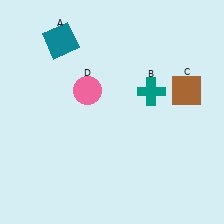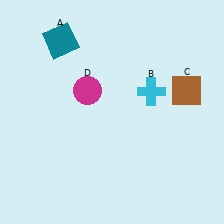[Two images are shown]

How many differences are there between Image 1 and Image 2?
There are 2 differences between the two images.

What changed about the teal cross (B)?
In Image 1, B is teal. In Image 2, it changed to cyan.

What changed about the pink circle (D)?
In Image 1, D is pink. In Image 2, it changed to magenta.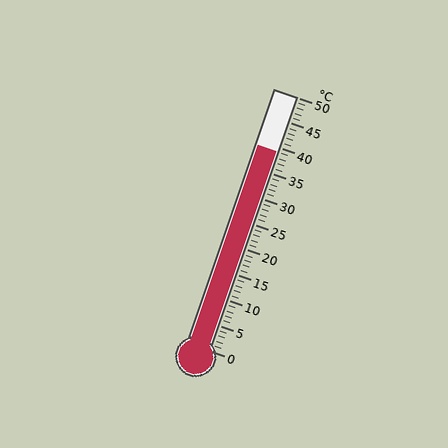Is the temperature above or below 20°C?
The temperature is above 20°C.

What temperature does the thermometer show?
The thermometer shows approximately 39°C.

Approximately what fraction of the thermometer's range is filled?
The thermometer is filled to approximately 80% of its range.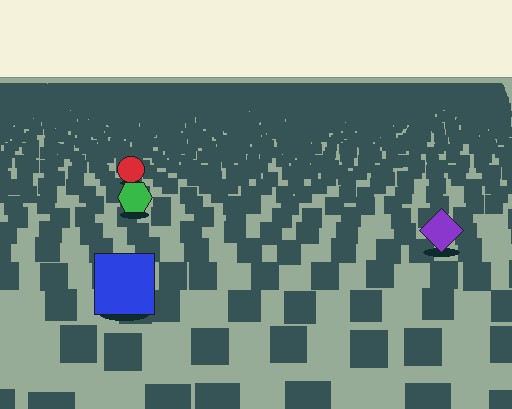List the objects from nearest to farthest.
From nearest to farthest: the blue square, the purple diamond, the green hexagon, the red circle.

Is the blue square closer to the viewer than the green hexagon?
Yes. The blue square is closer — you can tell from the texture gradient: the ground texture is coarser near it.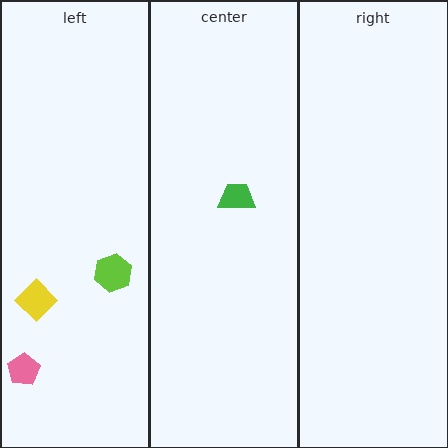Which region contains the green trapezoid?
The center region.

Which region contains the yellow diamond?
The left region.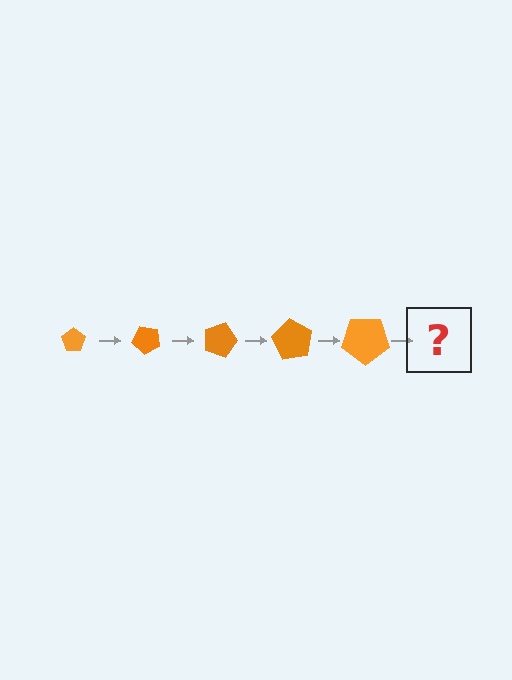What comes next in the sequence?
The next element should be a pentagon, larger than the previous one and rotated 225 degrees from the start.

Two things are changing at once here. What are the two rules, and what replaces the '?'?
The two rules are that the pentagon grows larger each step and it rotates 45 degrees each step. The '?' should be a pentagon, larger than the previous one and rotated 225 degrees from the start.